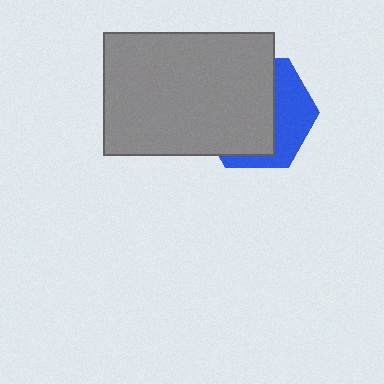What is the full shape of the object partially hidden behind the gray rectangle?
The partially hidden object is a blue hexagon.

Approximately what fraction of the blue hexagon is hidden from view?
Roughly 64% of the blue hexagon is hidden behind the gray rectangle.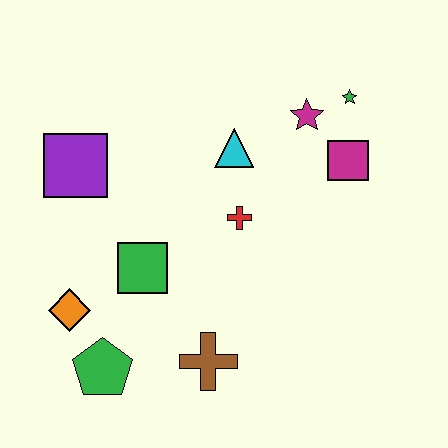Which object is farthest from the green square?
The green star is farthest from the green square.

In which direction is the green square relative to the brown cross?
The green square is above the brown cross.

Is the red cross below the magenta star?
Yes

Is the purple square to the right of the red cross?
No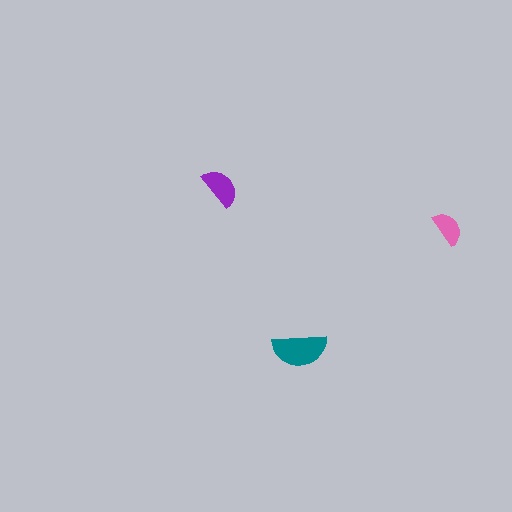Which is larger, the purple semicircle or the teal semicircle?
The teal one.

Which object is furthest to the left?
The purple semicircle is leftmost.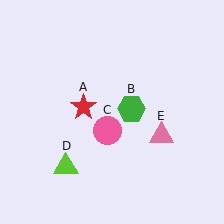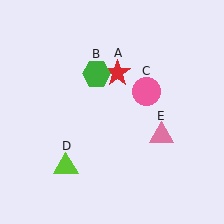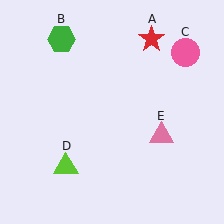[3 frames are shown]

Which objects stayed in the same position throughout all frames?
Lime triangle (object D) and pink triangle (object E) remained stationary.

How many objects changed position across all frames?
3 objects changed position: red star (object A), green hexagon (object B), pink circle (object C).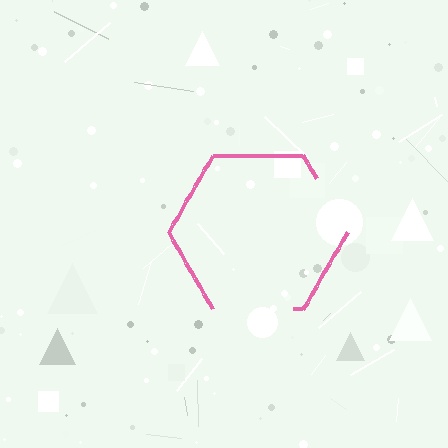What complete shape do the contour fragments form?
The contour fragments form a hexagon.